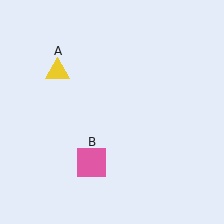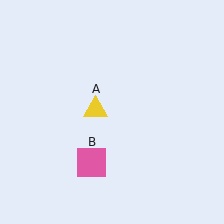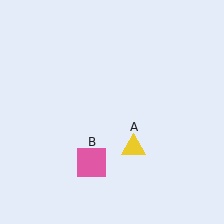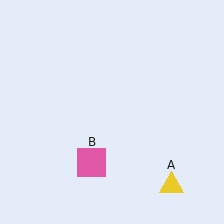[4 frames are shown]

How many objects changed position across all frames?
1 object changed position: yellow triangle (object A).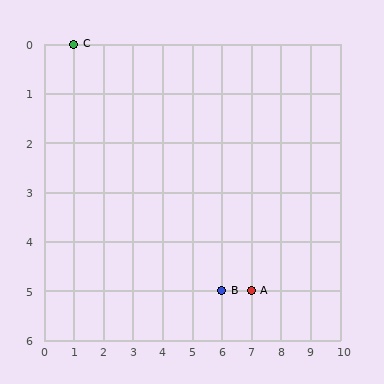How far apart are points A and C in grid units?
Points A and C are 6 columns and 5 rows apart (about 7.8 grid units diagonally).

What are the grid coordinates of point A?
Point A is at grid coordinates (7, 5).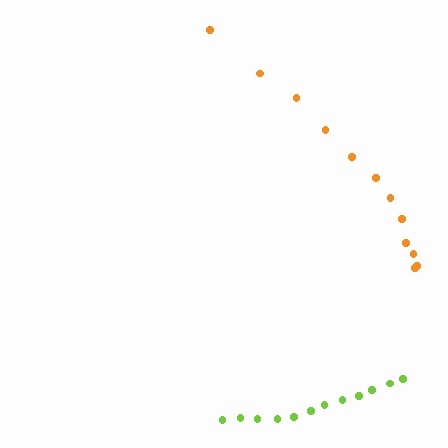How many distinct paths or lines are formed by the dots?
There are 2 distinct paths.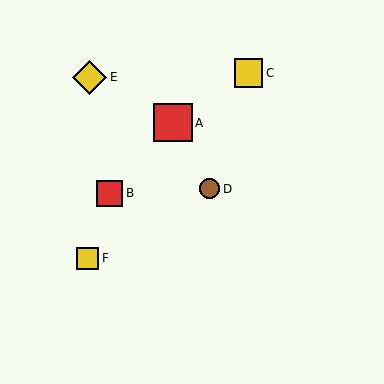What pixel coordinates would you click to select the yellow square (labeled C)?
Click at (248, 73) to select the yellow square C.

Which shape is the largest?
The red square (labeled A) is the largest.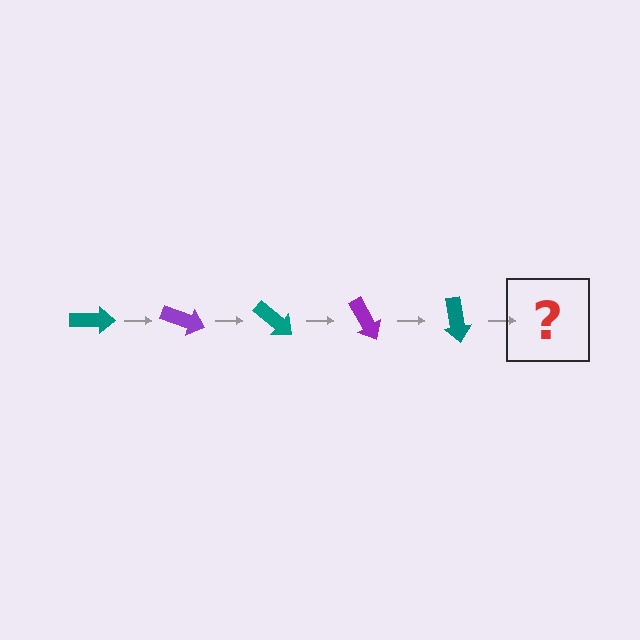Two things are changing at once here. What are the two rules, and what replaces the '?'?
The two rules are that it rotates 20 degrees each step and the color cycles through teal and purple. The '?' should be a purple arrow, rotated 100 degrees from the start.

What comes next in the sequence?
The next element should be a purple arrow, rotated 100 degrees from the start.